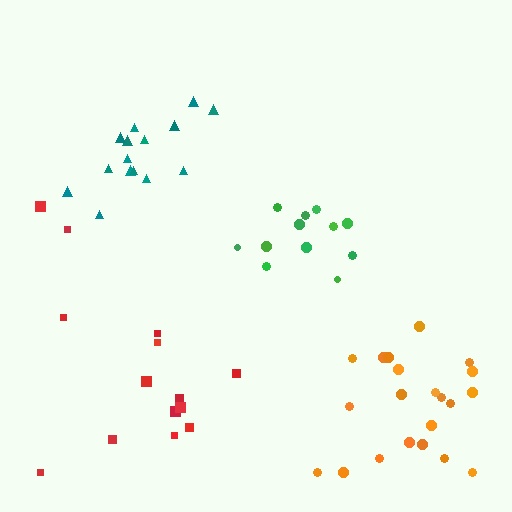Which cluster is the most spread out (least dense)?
Red.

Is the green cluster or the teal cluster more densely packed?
Green.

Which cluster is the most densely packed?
Green.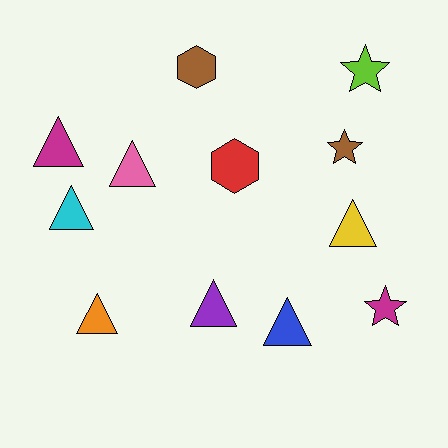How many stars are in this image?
There are 3 stars.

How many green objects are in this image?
There are no green objects.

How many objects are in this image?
There are 12 objects.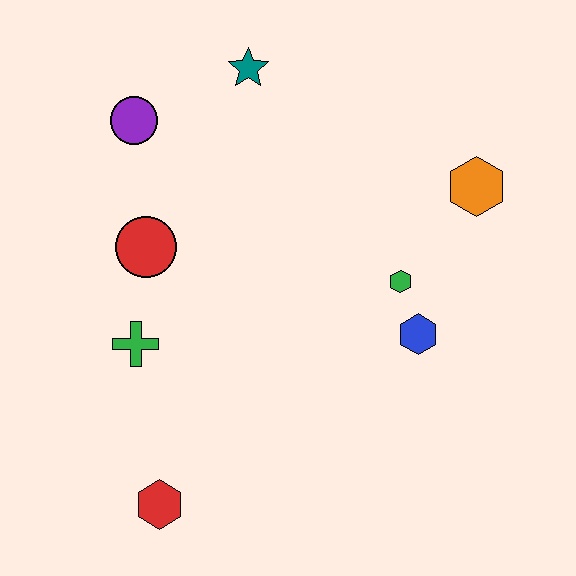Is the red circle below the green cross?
No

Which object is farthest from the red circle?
The orange hexagon is farthest from the red circle.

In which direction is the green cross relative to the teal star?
The green cross is below the teal star.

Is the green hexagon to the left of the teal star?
No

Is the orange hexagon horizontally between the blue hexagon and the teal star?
No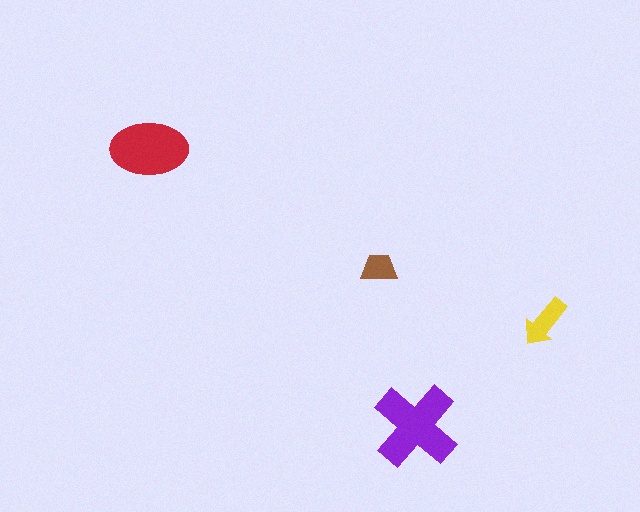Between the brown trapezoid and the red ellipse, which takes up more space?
The red ellipse.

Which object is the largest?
The purple cross.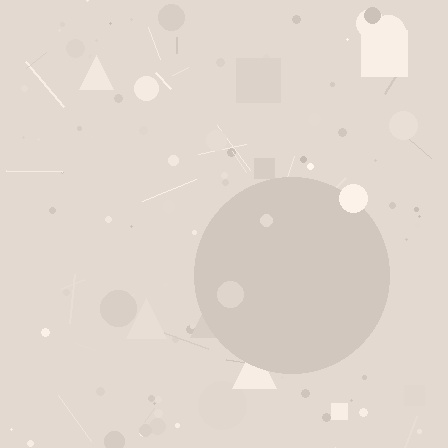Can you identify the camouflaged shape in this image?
The camouflaged shape is a circle.